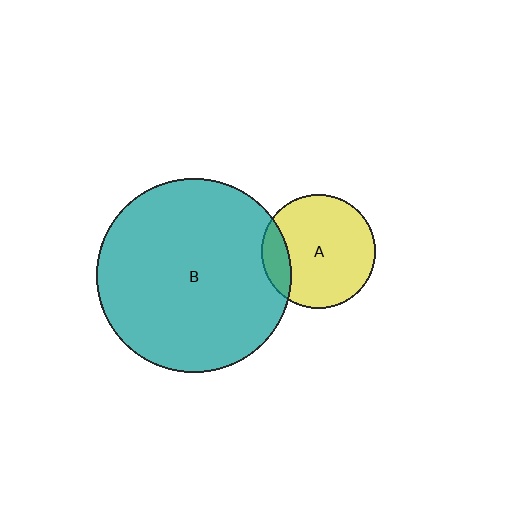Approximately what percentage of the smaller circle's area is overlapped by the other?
Approximately 15%.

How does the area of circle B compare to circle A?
Approximately 2.9 times.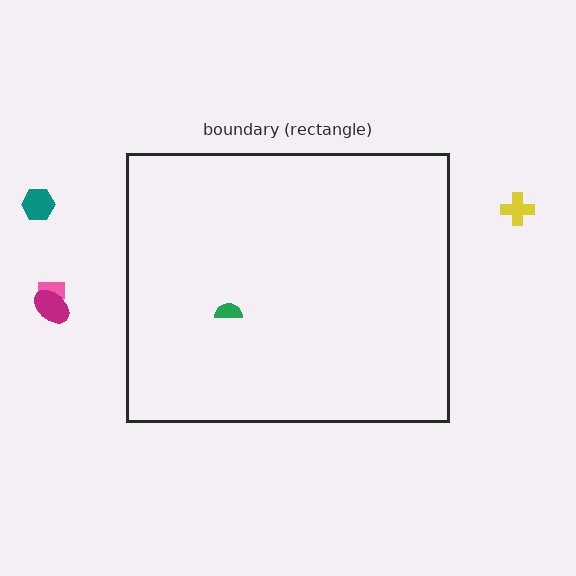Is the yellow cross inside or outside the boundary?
Outside.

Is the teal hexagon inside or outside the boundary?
Outside.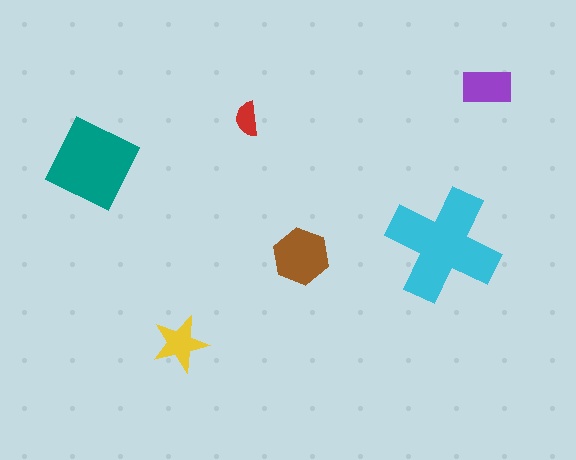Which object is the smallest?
The red semicircle.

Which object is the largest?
The cyan cross.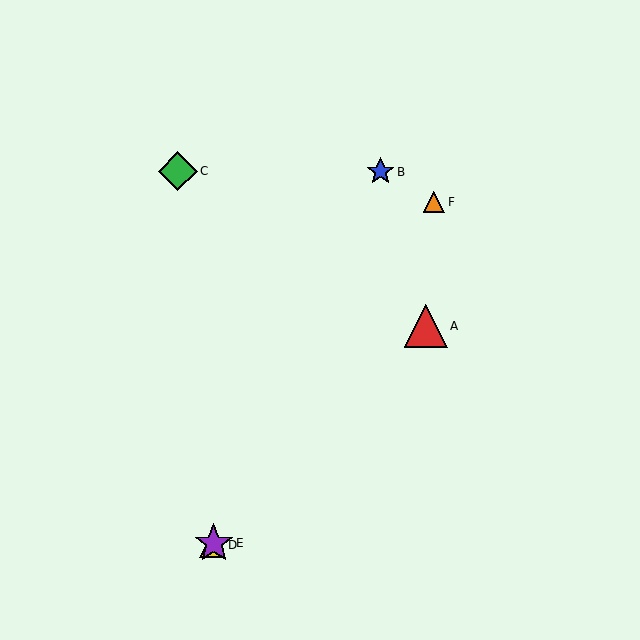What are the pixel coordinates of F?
Object F is at (434, 202).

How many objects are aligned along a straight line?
3 objects (D, E, F) are aligned along a straight line.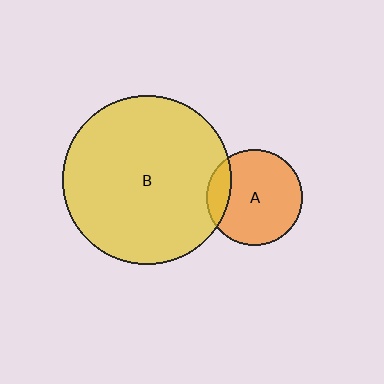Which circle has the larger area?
Circle B (yellow).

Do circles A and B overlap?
Yes.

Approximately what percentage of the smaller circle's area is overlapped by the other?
Approximately 15%.